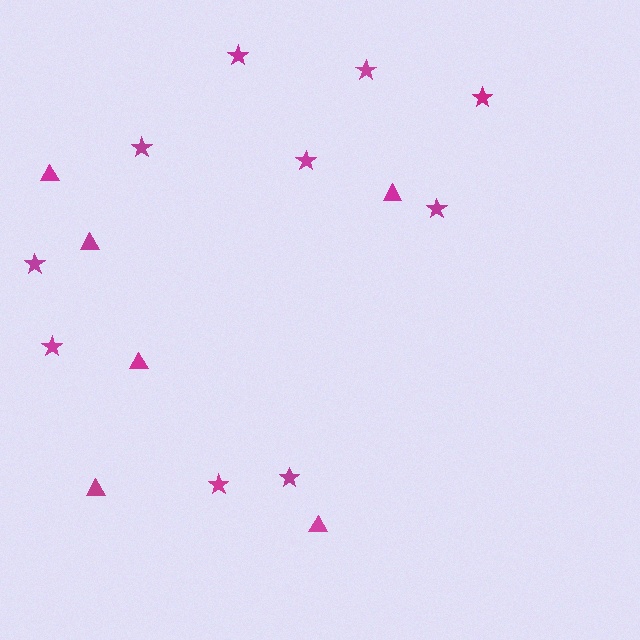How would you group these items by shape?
There are 2 groups: one group of stars (10) and one group of triangles (6).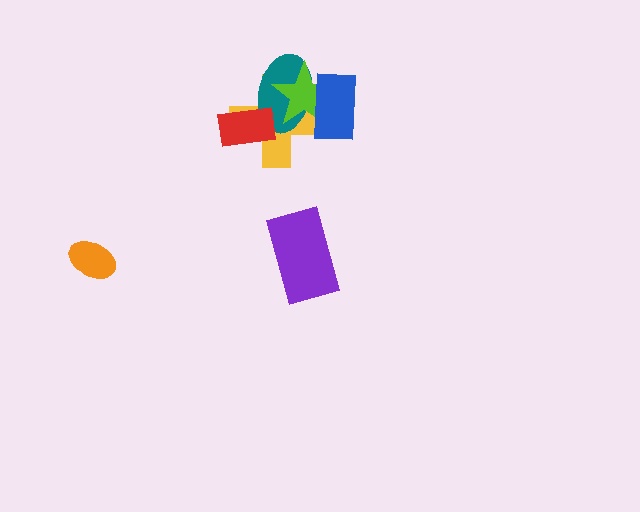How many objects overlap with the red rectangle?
2 objects overlap with the red rectangle.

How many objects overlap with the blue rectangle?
3 objects overlap with the blue rectangle.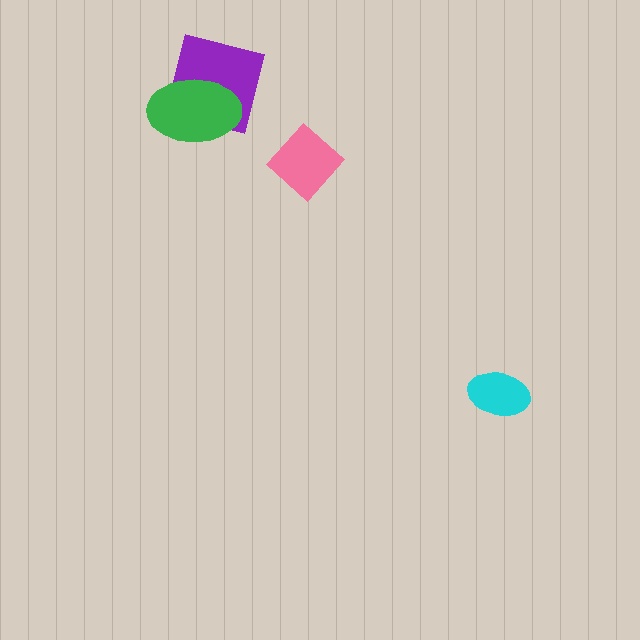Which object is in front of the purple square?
The green ellipse is in front of the purple square.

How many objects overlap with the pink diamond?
0 objects overlap with the pink diamond.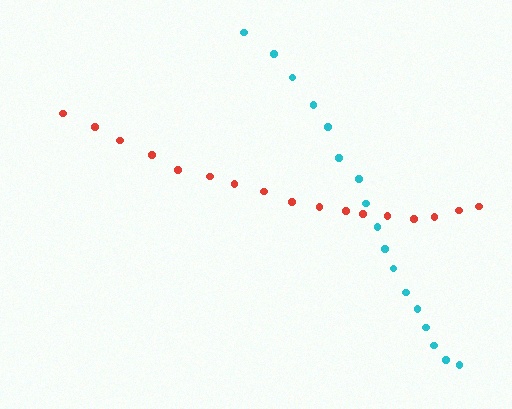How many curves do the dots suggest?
There are 2 distinct paths.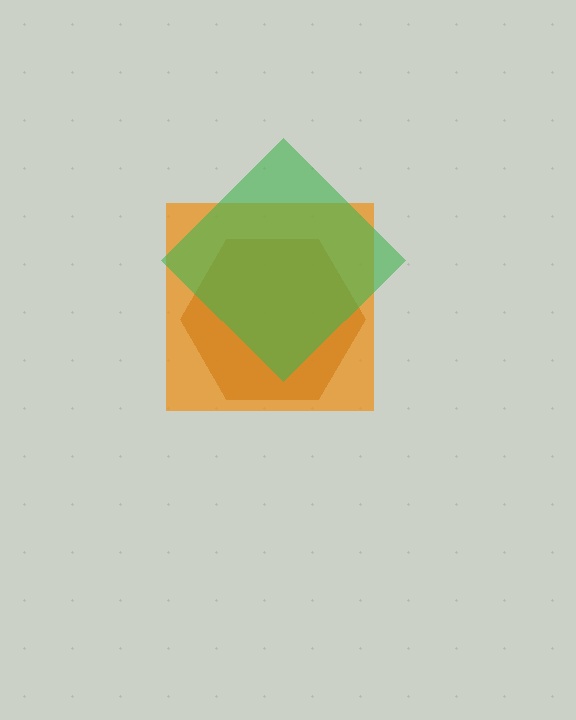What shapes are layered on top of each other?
The layered shapes are: a brown hexagon, an orange square, a green diamond.